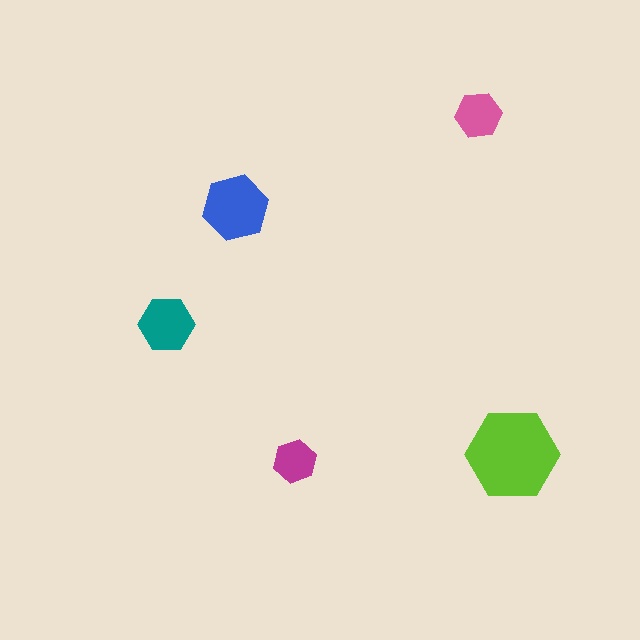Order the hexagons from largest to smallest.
the lime one, the blue one, the teal one, the pink one, the magenta one.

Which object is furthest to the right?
The lime hexagon is rightmost.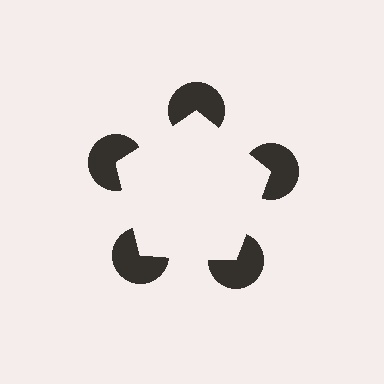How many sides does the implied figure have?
5 sides.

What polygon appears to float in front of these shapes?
An illusory pentagon — its edges are inferred from the aligned wedge cuts in the pac-man discs, not physically drawn.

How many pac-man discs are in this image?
There are 5 — one at each vertex of the illusory pentagon.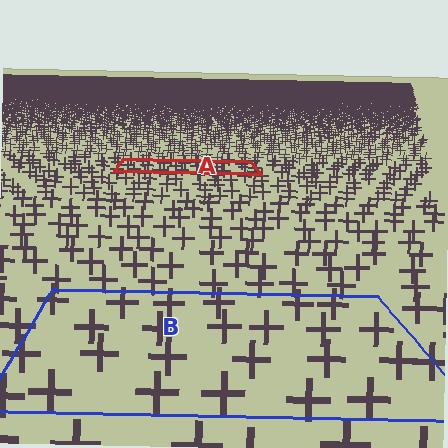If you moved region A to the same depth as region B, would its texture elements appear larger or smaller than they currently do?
They would appear larger. At a closer depth, the same texture elements are projected at a bigger on-screen size.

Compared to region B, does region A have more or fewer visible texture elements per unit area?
Region A has more texture elements per unit area — they are packed more densely because it is farther away.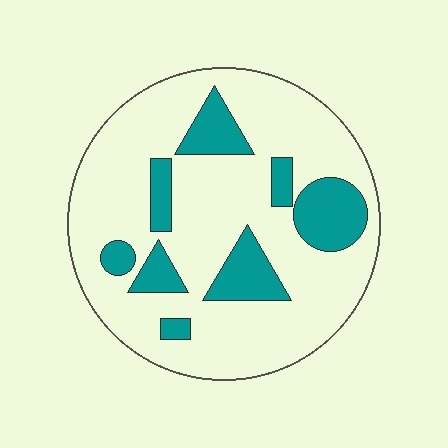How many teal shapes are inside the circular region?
8.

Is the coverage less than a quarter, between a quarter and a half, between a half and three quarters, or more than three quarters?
Less than a quarter.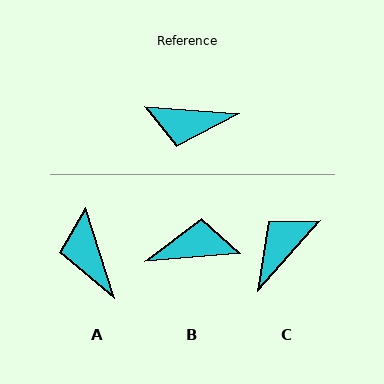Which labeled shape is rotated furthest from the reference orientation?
B, about 171 degrees away.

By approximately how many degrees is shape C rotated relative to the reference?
Approximately 127 degrees clockwise.